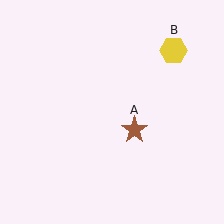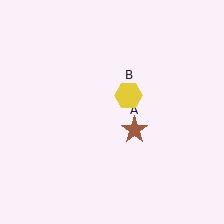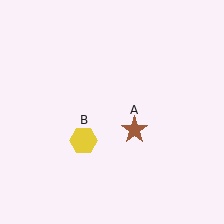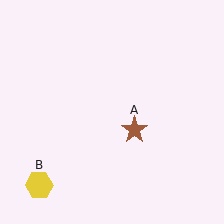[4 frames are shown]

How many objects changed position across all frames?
1 object changed position: yellow hexagon (object B).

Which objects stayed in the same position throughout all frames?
Brown star (object A) remained stationary.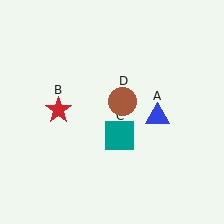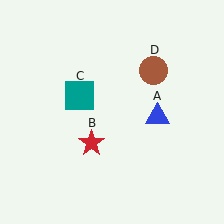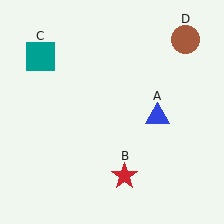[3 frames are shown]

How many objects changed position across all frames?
3 objects changed position: red star (object B), teal square (object C), brown circle (object D).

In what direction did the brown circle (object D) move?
The brown circle (object D) moved up and to the right.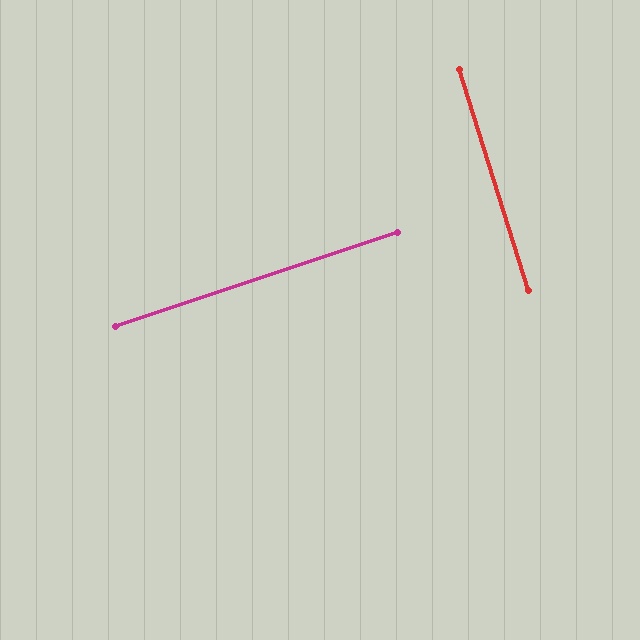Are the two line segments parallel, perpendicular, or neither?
Perpendicular — they meet at approximately 89°.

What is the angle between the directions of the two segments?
Approximately 89 degrees.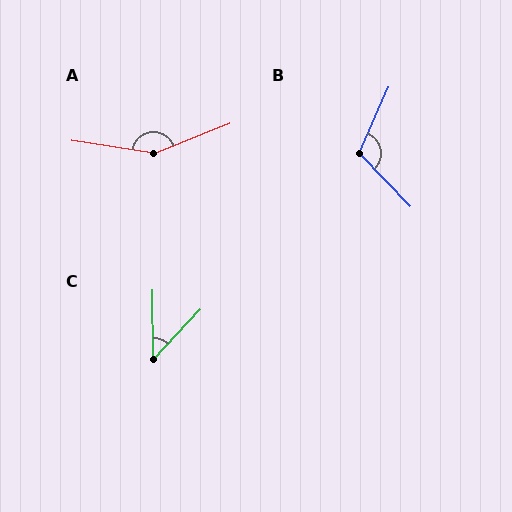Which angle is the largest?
A, at approximately 149 degrees.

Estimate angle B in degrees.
Approximately 112 degrees.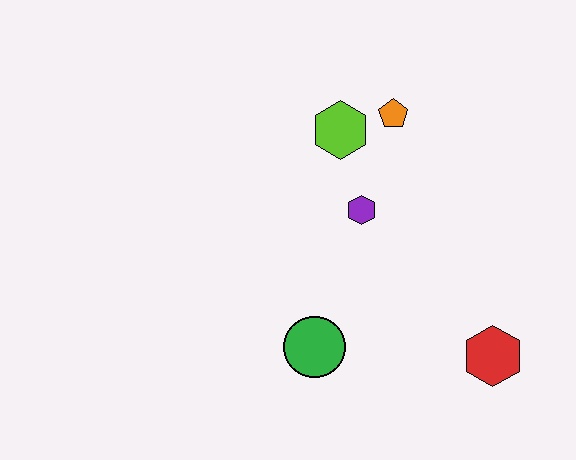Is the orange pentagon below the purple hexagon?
No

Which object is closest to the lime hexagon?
The orange pentagon is closest to the lime hexagon.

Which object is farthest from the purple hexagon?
The red hexagon is farthest from the purple hexagon.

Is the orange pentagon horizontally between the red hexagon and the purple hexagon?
Yes